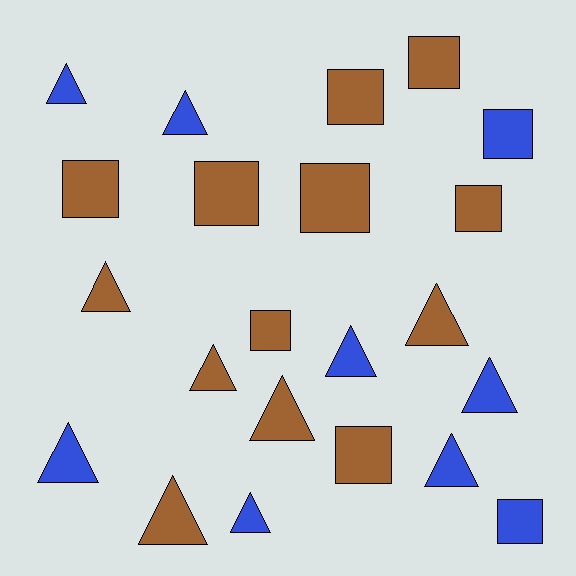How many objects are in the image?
There are 22 objects.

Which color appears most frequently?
Brown, with 13 objects.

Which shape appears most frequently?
Triangle, with 12 objects.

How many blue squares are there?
There are 2 blue squares.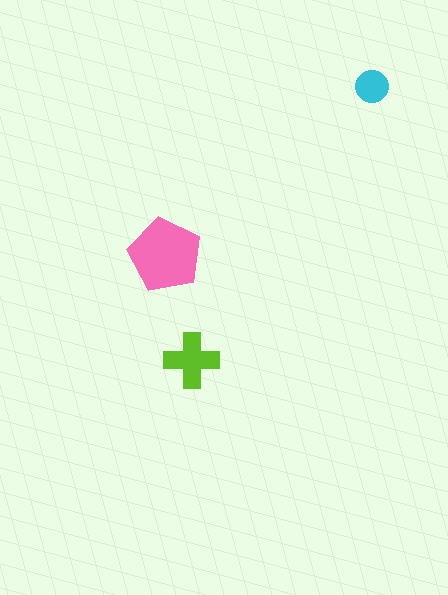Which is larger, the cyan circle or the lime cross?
The lime cross.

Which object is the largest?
The pink pentagon.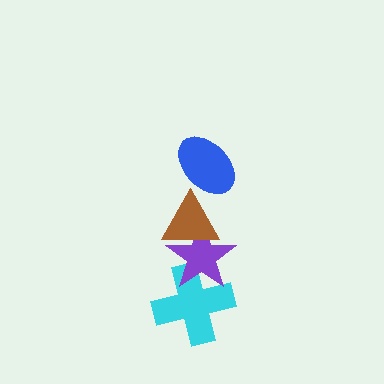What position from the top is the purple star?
The purple star is 3rd from the top.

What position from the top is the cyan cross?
The cyan cross is 4th from the top.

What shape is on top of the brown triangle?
The blue ellipse is on top of the brown triangle.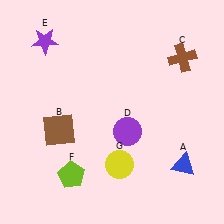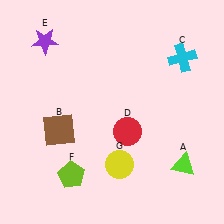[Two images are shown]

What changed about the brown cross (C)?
In Image 1, C is brown. In Image 2, it changed to cyan.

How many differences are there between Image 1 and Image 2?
There are 3 differences between the two images.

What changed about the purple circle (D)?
In Image 1, D is purple. In Image 2, it changed to red.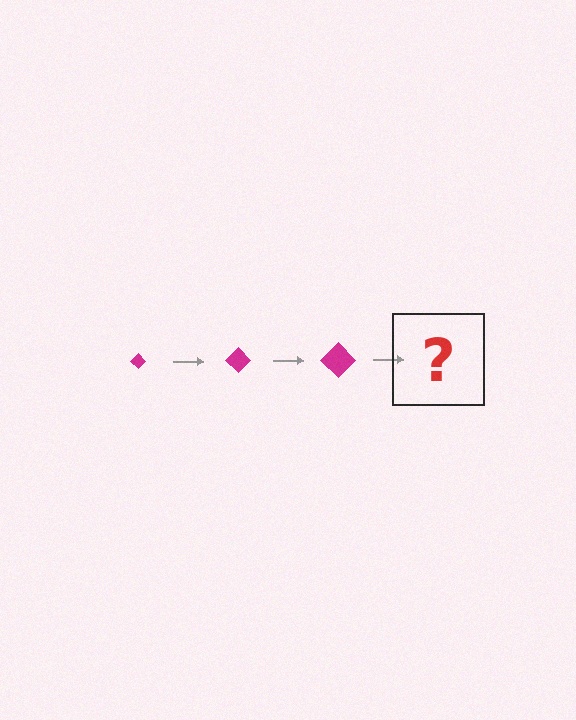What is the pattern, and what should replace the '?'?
The pattern is that the diamond gets progressively larger each step. The '?' should be a magenta diamond, larger than the previous one.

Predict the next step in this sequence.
The next step is a magenta diamond, larger than the previous one.